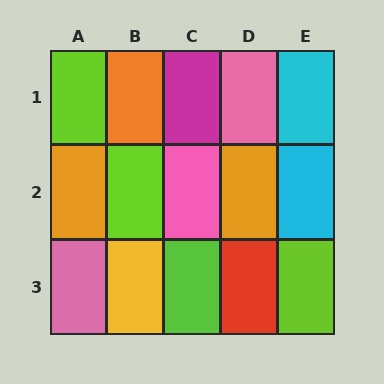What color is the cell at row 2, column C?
Pink.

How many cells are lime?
4 cells are lime.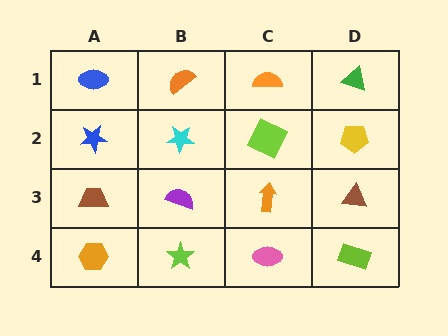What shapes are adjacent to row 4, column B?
A purple semicircle (row 3, column B), an orange hexagon (row 4, column A), a pink ellipse (row 4, column C).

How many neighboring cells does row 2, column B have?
4.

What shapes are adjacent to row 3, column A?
A blue star (row 2, column A), an orange hexagon (row 4, column A), a purple semicircle (row 3, column B).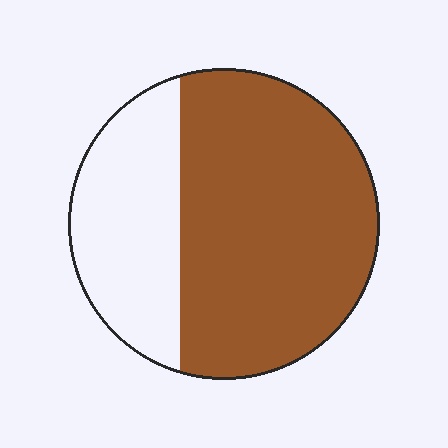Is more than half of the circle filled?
Yes.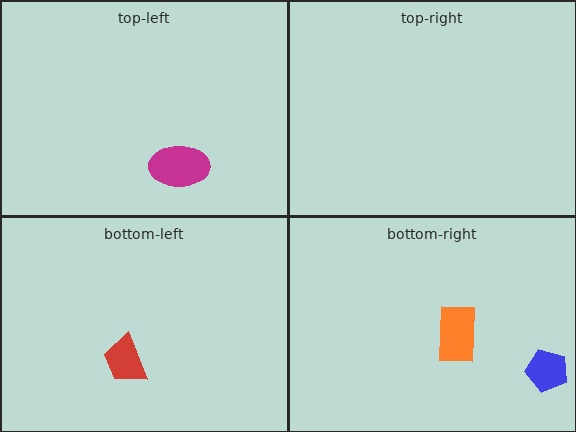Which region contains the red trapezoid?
The bottom-left region.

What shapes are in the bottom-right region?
The blue pentagon, the orange rectangle.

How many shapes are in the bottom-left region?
1.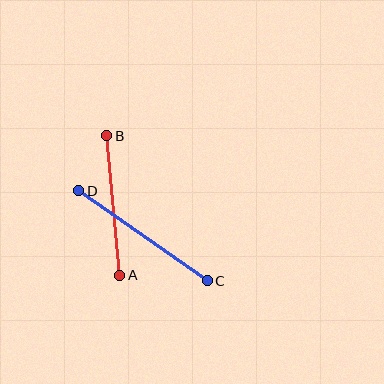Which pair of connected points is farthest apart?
Points C and D are farthest apart.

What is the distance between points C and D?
The distance is approximately 157 pixels.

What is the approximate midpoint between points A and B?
The midpoint is at approximately (113, 205) pixels.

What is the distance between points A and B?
The distance is approximately 140 pixels.